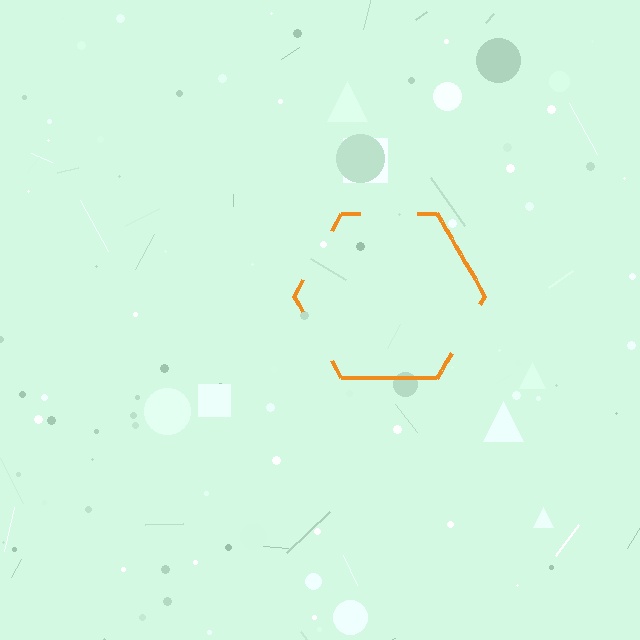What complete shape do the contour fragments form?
The contour fragments form a hexagon.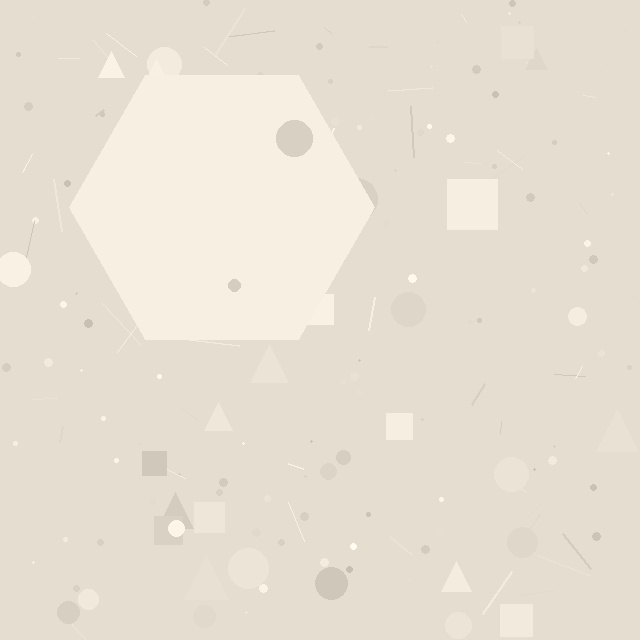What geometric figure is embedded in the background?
A hexagon is embedded in the background.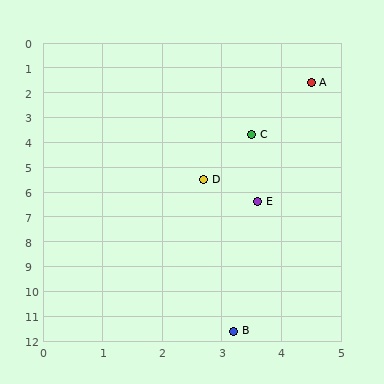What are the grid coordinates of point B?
Point B is at approximately (3.2, 11.6).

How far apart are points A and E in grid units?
Points A and E are about 4.9 grid units apart.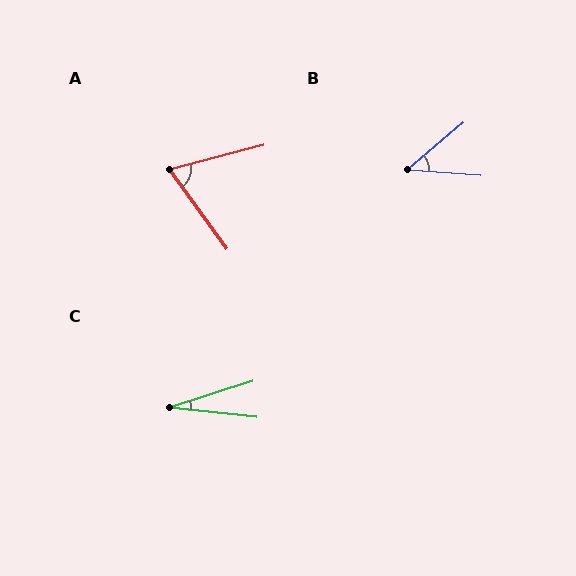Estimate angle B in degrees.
Approximately 44 degrees.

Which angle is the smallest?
C, at approximately 24 degrees.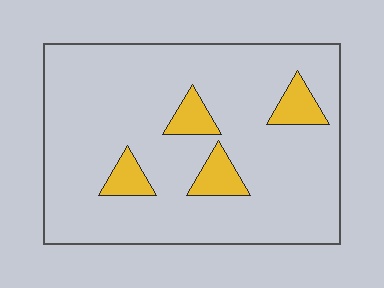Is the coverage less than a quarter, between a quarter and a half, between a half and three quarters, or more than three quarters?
Less than a quarter.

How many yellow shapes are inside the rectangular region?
4.